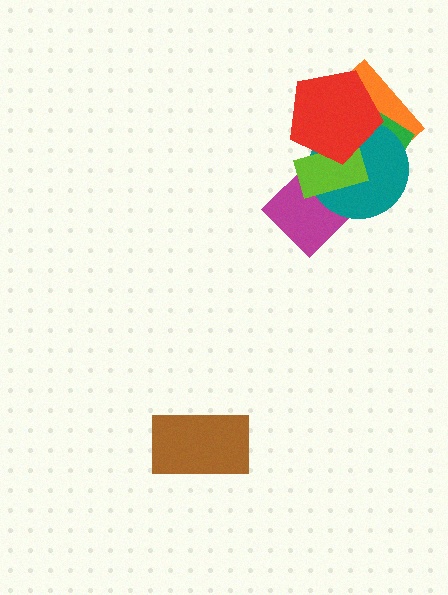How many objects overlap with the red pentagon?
4 objects overlap with the red pentagon.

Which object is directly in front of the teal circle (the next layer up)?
The lime rectangle is directly in front of the teal circle.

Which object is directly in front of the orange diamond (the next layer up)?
The green rectangle is directly in front of the orange diamond.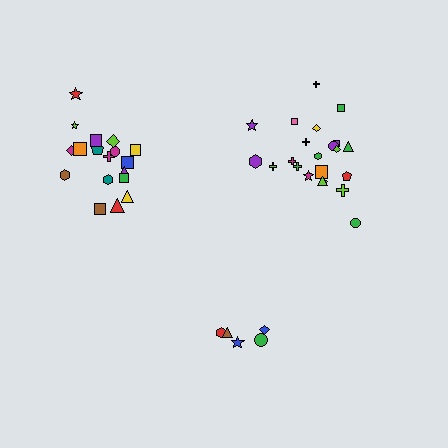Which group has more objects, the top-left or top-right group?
The top-right group.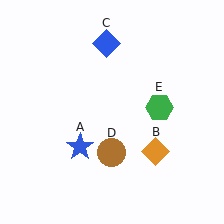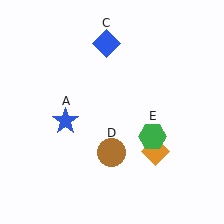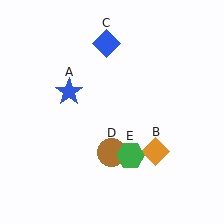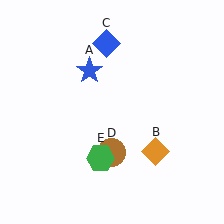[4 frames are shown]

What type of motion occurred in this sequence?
The blue star (object A), green hexagon (object E) rotated clockwise around the center of the scene.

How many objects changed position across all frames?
2 objects changed position: blue star (object A), green hexagon (object E).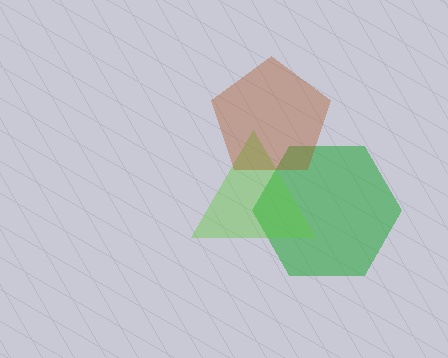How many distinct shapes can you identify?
There are 3 distinct shapes: a green hexagon, a lime triangle, a brown pentagon.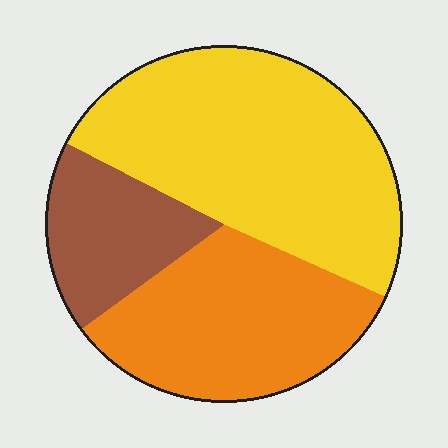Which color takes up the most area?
Yellow, at roughly 50%.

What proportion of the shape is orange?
Orange takes up between a sixth and a third of the shape.